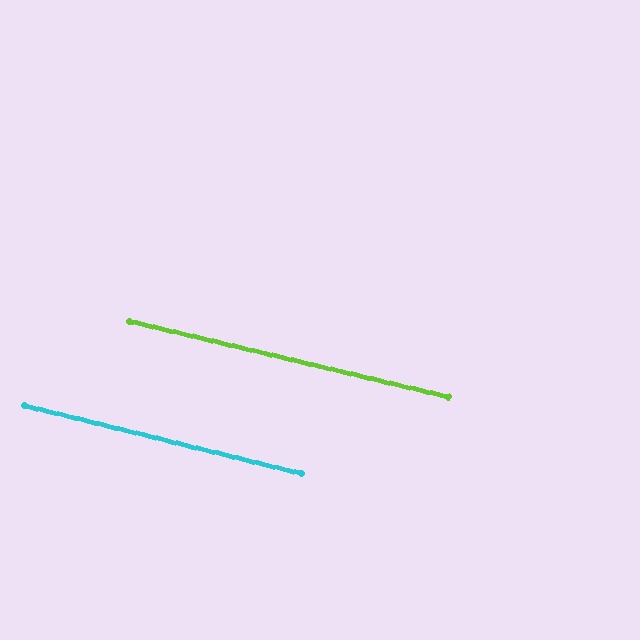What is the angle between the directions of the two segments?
Approximately 0 degrees.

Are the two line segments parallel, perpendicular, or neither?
Parallel — their directions differ by only 0.5°.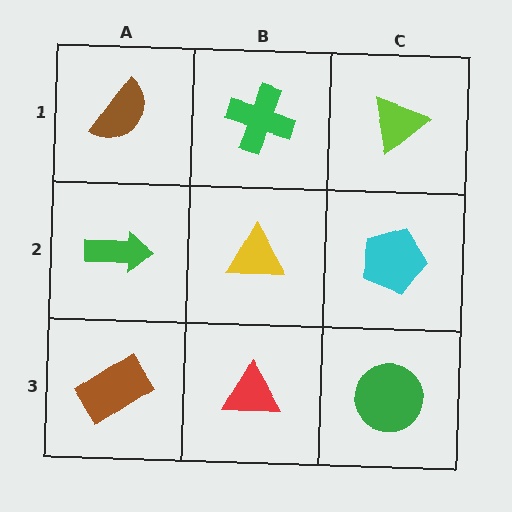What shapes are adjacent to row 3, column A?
A green arrow (row 2, column A), a red triangle (row 3, column B).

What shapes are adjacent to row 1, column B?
A yellow triangle (row 2, column B), a brown semicircle (row 1, column A), a lime triangle (row 1, column C).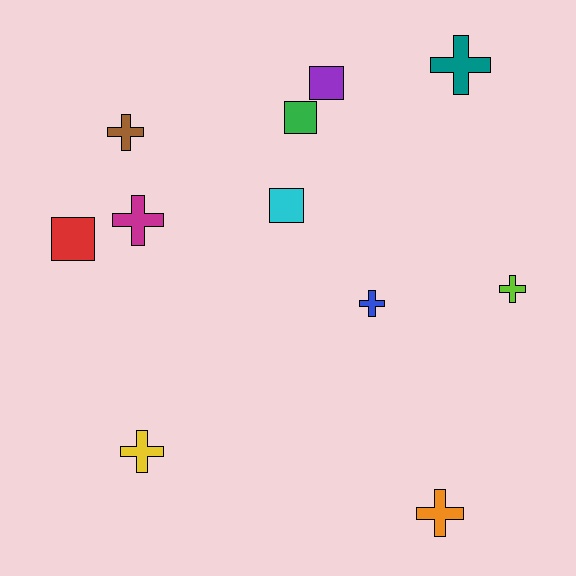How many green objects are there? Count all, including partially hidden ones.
There is 1 green object.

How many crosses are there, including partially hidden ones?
There are 7 crosses.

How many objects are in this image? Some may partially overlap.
There are 11 objects.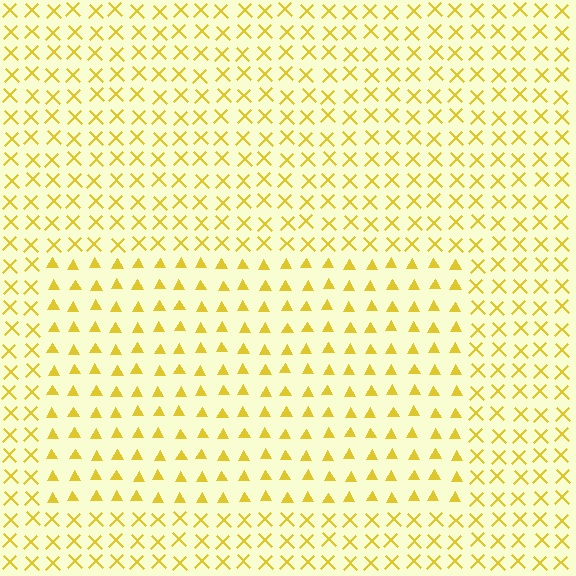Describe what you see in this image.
The image is filled with small yellow elements arranged in a uniform grid. A rectangle-shaped region contains triangles, while the surrounding area contains X marks. The boundary is defined purely by the change in element shape.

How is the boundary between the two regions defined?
The boundary is defined by a change in element shape: triangles inside vs. X marks outside. All elements share the same color and spacing.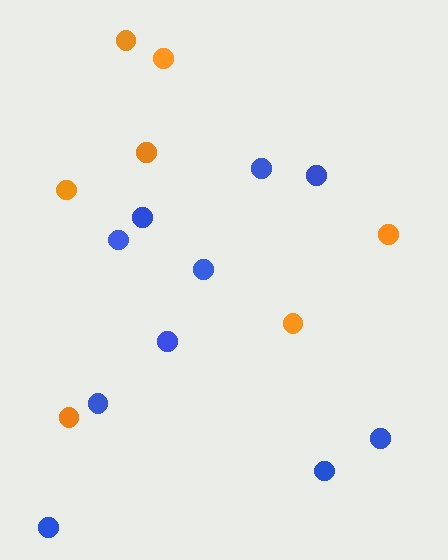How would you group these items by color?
There are 2 groups: one group of blue circles (10) and one group of orange circles (7).